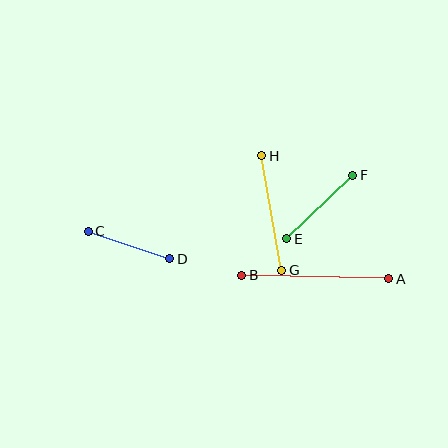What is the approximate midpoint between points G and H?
The midpoint is at approximately (272, 213) pixels.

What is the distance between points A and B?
The distance is approximately 147 pixels.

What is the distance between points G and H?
The distance is approximately 116 pixels.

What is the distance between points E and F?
The distance is approximately 91 pixels.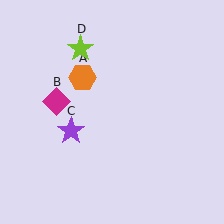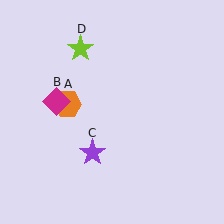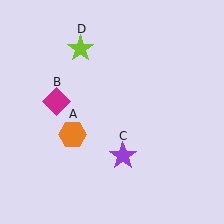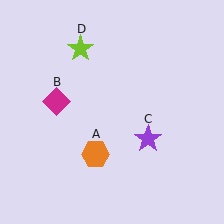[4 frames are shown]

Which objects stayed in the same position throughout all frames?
Magenta diamond (object B) and lime star (object D) remained stationary.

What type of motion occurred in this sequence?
The orange hexagon (object A), purple star (object C) rotated counterclockwise around the center of the scene.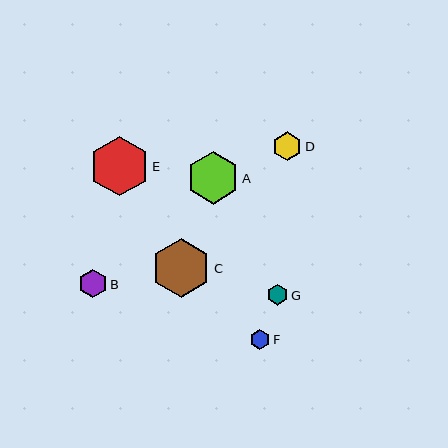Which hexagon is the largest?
Hexagon E is the largest with a size of approximately 59 pixels.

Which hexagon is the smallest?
Hexagon F is the smallest with a size of approximately 20 pixels.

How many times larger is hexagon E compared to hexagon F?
Hexagon E is approximately 3.0 times the size of hexagon F.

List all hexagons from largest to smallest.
From largest to smallest: E, C, A, D, B, G, F.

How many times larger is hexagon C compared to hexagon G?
Hexagon C is approximately 2.8 times the size of hexagon G.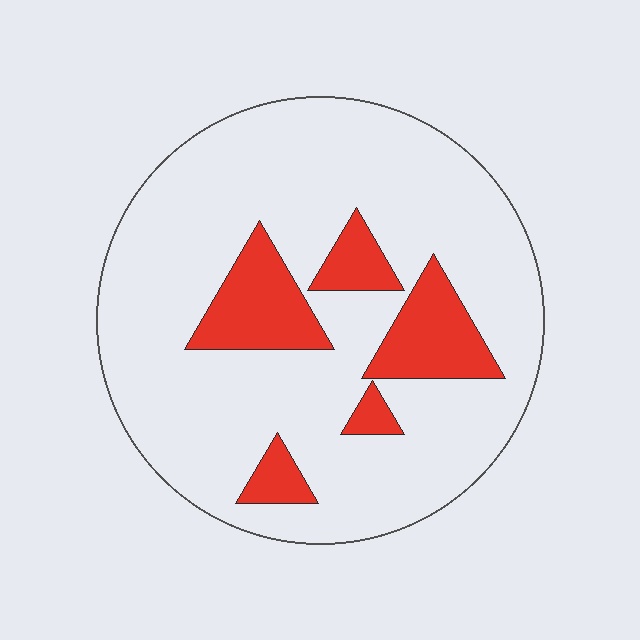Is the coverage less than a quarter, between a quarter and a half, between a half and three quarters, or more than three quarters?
Less than a quarter.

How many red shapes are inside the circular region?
5.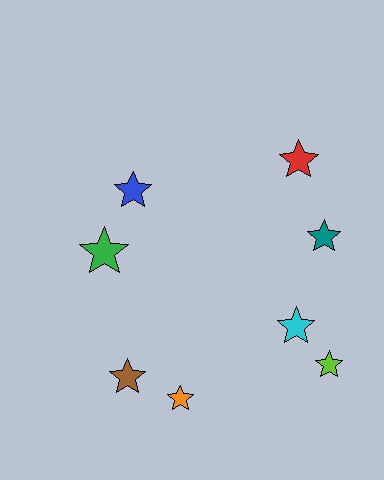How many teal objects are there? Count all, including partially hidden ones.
There is 1 teal object.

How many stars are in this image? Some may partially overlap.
There are 8 stars.